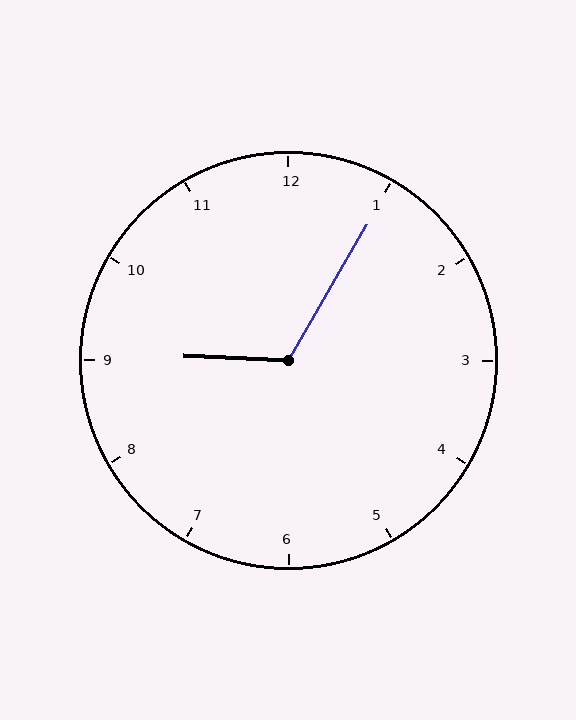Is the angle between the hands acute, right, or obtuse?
It is obtuse.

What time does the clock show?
9:05.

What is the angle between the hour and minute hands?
Approximately 118 degrees.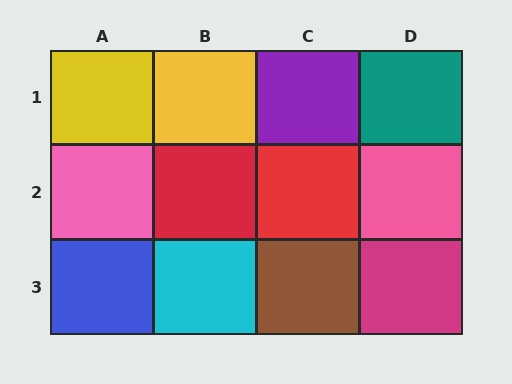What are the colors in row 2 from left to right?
Pink, red, red, pink.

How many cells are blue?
1 cell is blue.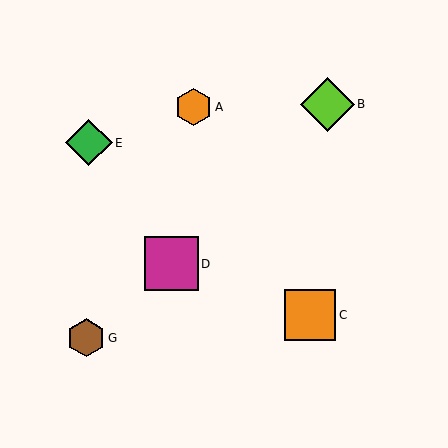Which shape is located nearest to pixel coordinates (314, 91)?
The lime diamond (labeled B) at (328, 104) is nearest to that location.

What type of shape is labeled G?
Shape G is a brown hexagon.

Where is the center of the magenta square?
The center of the magenta square is at (171, 264).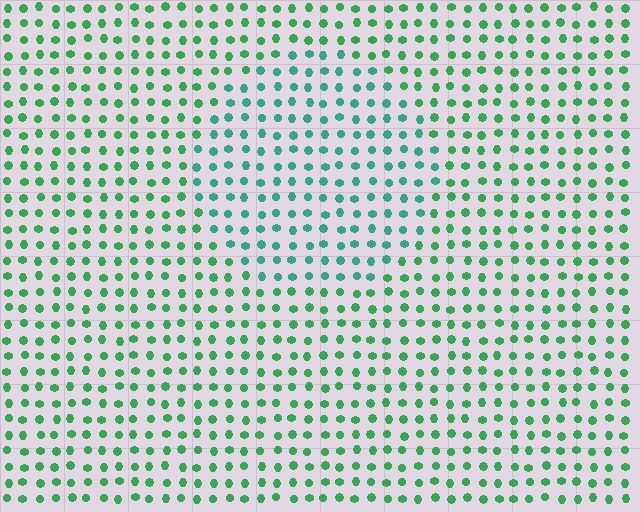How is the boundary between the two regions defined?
The boundary is defined purely by a slight shift in hue (about 25 degrees). Spacing, size, and orientation are identical on both sides.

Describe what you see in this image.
The image is filled with small green elements in a uniform arrangement. A circle-shaped region is visible where the elements are tinted to a slightly different hue, forming a subtle color boundary.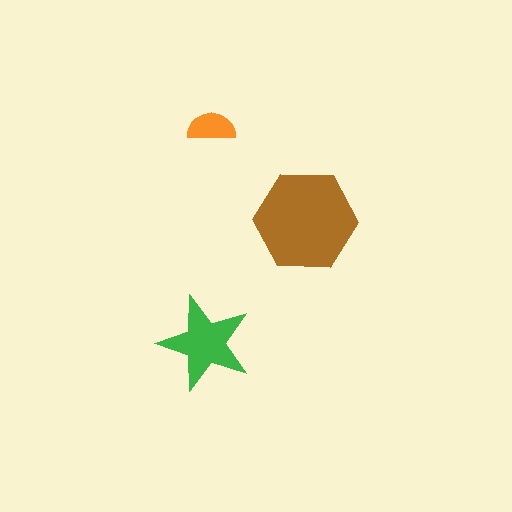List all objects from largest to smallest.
The brown hexagon, the green star, the orange semicircle.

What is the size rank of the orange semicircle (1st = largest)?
3rd.